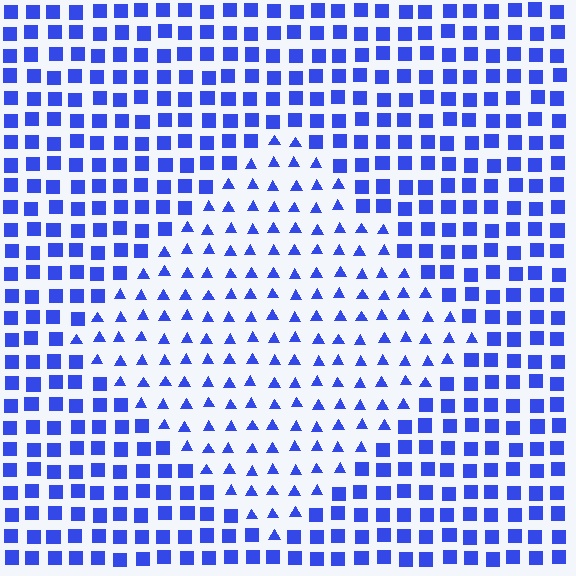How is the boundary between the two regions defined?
The boundary is defined by a change in element shape: triangles inside vs. squares outside. All elements share the same color and spacing.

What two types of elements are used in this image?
The image uses triangles inside the diamond region and squares outside it.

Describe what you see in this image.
The image is filled with small blue elements arranged in a uniform grid. A diamond-shaped region contains triangles, while the surrounding area contains squares. The boundary is defined purely by the change in element shape.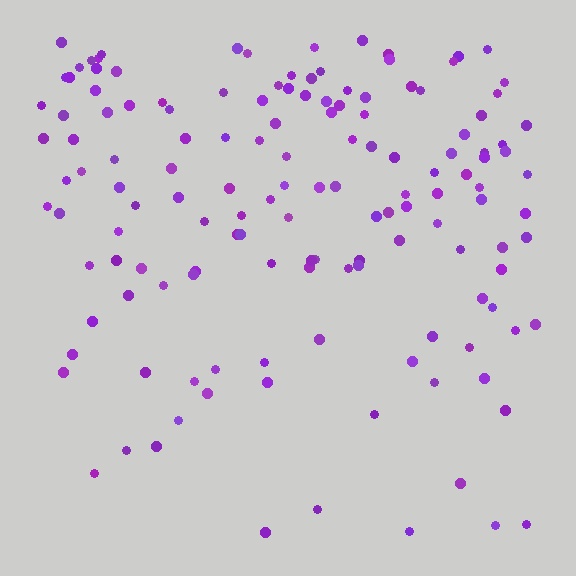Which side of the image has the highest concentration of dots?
The top.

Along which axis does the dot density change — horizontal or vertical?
Vertical.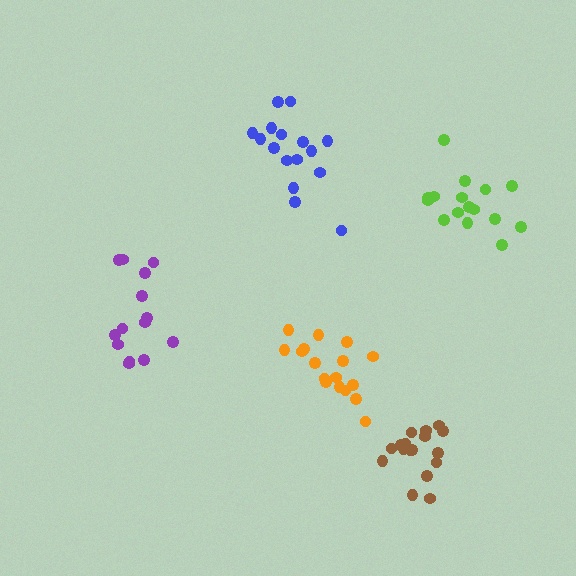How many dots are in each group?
Group 1: 17 dots, Group 2: 17 dots, Group 3: 16 dots, Group 4: 14 dots, Group 5: 17 dots (81 total).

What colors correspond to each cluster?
The clusters are colored: orange, lime, blue, purple, brown.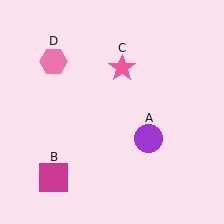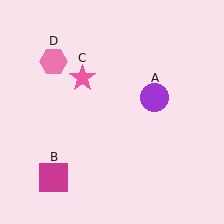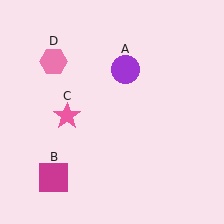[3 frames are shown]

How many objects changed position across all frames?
2 objects changed position: purple circle (object A), pink star (object C).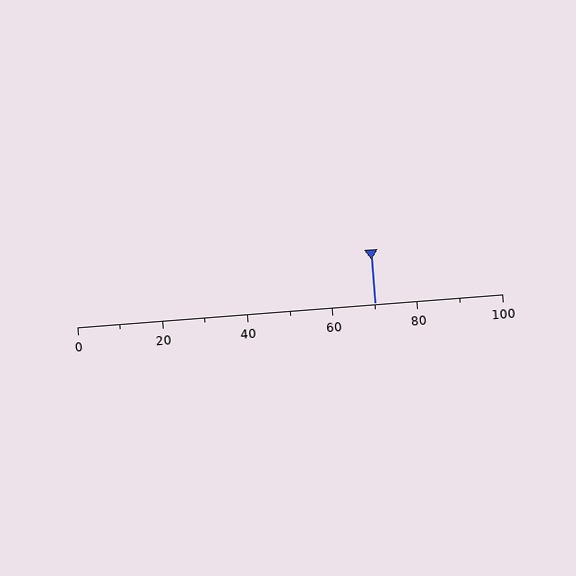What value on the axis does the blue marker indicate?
The marker indicates approximately 70.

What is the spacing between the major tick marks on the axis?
The major ticks are spaced 20 apart.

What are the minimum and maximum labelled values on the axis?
The axis runs from 0 to 100.